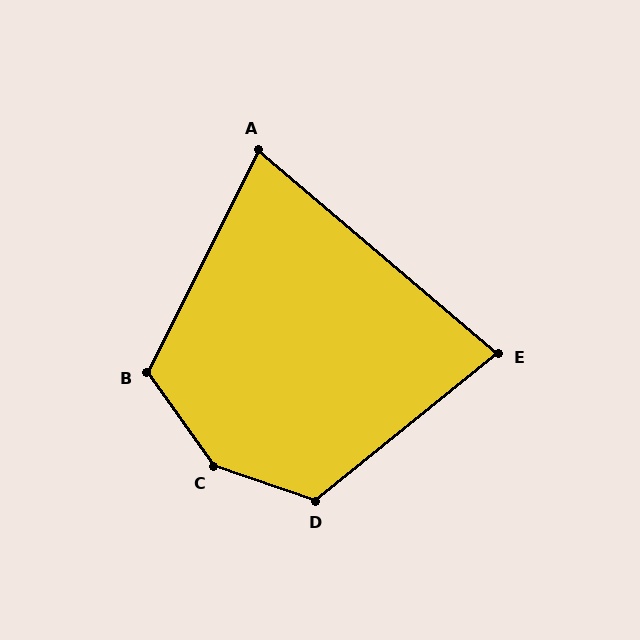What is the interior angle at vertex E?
Approximately 79 degrees (acute).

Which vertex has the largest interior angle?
C, at approximately 144 degrees.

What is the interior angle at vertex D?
Approximately 122 degrees (obtuse).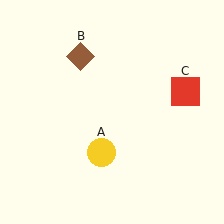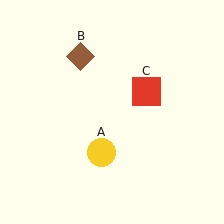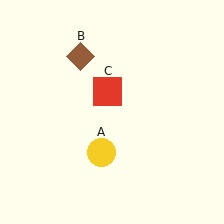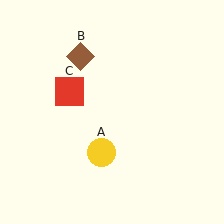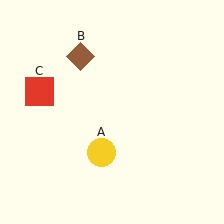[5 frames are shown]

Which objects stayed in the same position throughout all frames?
Yellow circle (object A) and brown diamond (object B) remained stationary.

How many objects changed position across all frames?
1 object changed position: red square (object C).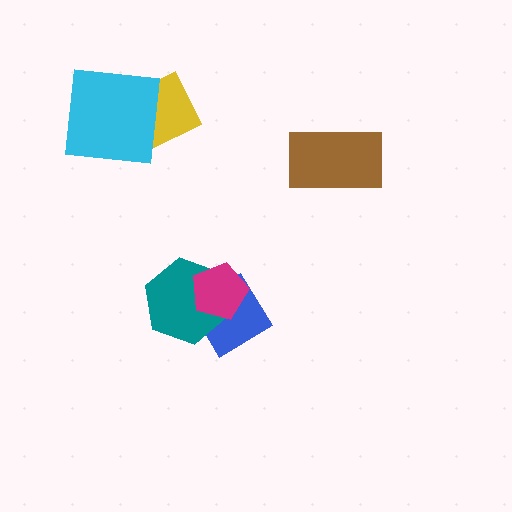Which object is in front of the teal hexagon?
The magenta pentagon is in front of the teal hexagon.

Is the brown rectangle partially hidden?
No, no other shape covers it.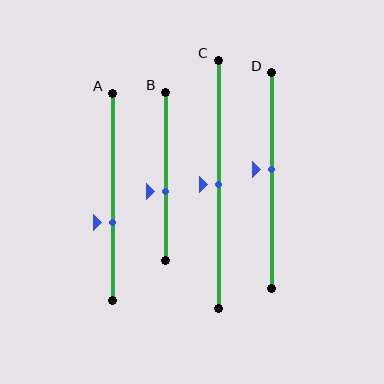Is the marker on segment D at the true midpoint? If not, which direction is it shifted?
No, the marker on segment D is shifted upward by about 5% of the segment length.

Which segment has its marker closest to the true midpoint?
Segment C has its marker closest to the true midpoint.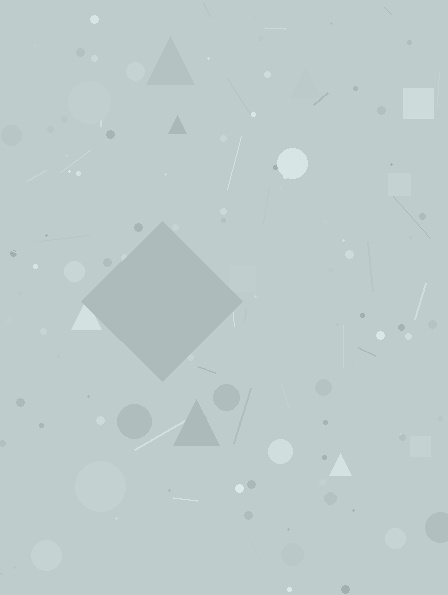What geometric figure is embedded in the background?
A diamond is embedded in the background.